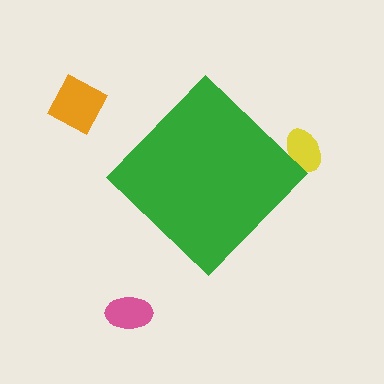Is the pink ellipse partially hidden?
No, the pink ellipse is fully visible.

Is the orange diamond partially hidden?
No, the orange diamond is fully visible.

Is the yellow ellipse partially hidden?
Yes, the yellow ellipse is partially hidden behind the green diamond.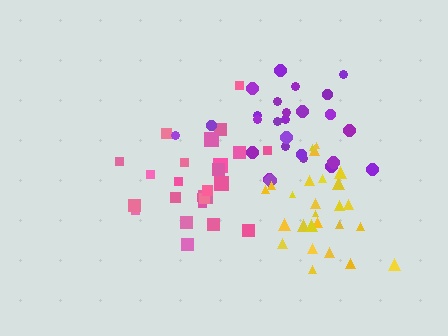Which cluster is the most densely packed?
Yellow.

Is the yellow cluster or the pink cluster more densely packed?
Yellow.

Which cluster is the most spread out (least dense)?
Purple.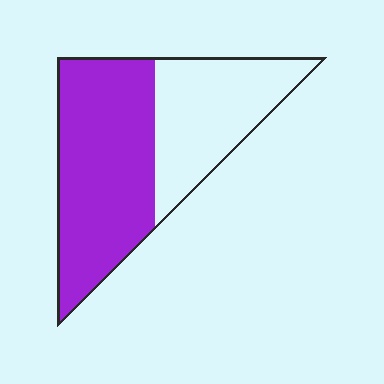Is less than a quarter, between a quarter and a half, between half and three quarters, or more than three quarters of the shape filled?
Between half and three quarters.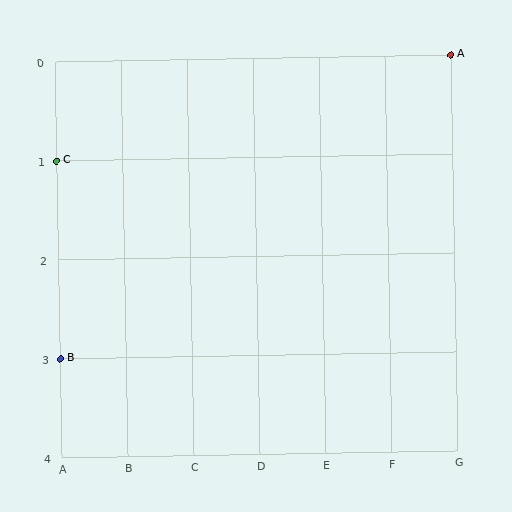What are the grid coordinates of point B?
Point B is at grid coordinates (A, 3).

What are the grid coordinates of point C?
Point C is at grid coordinates (A, 1).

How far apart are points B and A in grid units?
Points B and A are 6 columns and 3 rows apart (about 6.7 grid units diagonally).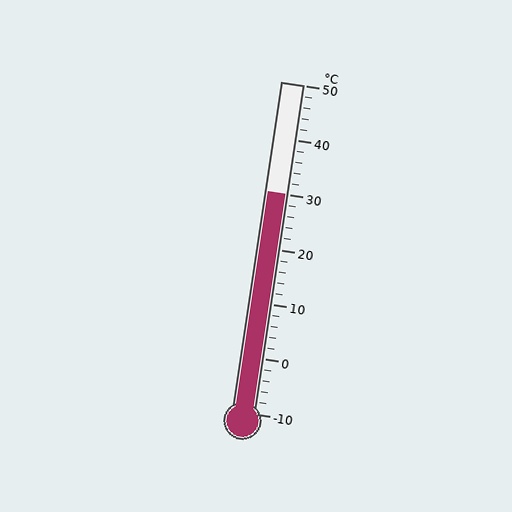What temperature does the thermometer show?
The thermometer shows approximately 30°C.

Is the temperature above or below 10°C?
The temperature is above 10°C.